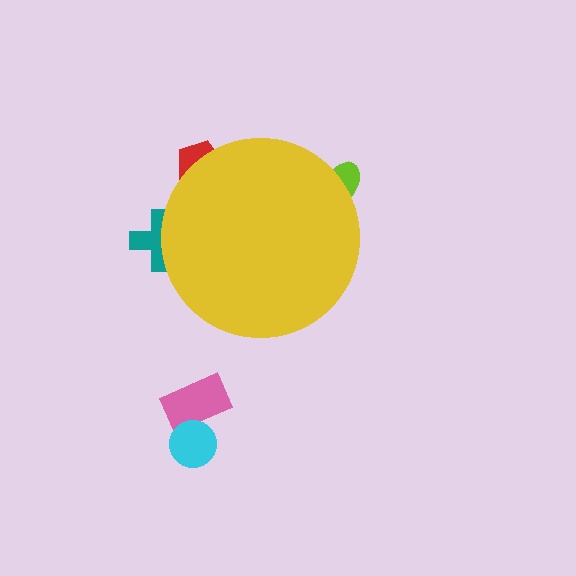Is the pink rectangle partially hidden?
No, the pink rectangle is fully visible.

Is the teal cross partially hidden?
Yes, the teal cross is partially hidden behind the yellow circle.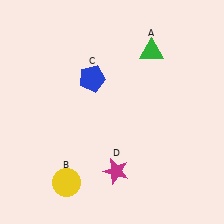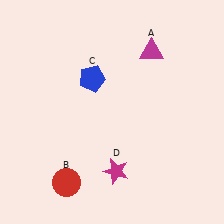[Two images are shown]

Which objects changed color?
A changed from green to magenta. B changed from yellow to red.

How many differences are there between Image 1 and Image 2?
There are 2 differences between the two images.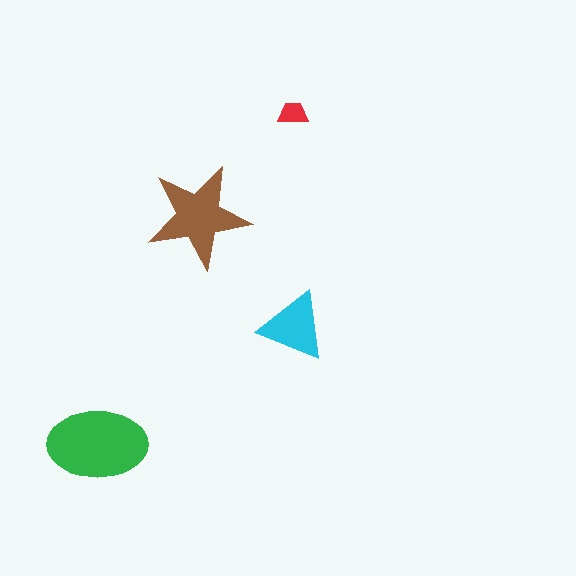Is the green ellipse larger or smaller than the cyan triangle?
Larger.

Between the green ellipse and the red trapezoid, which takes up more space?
The green ellipse.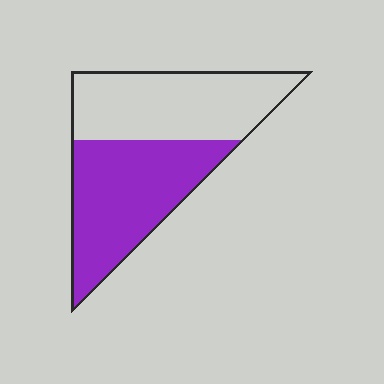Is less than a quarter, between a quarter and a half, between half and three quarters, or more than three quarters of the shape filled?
Between half and three quarters.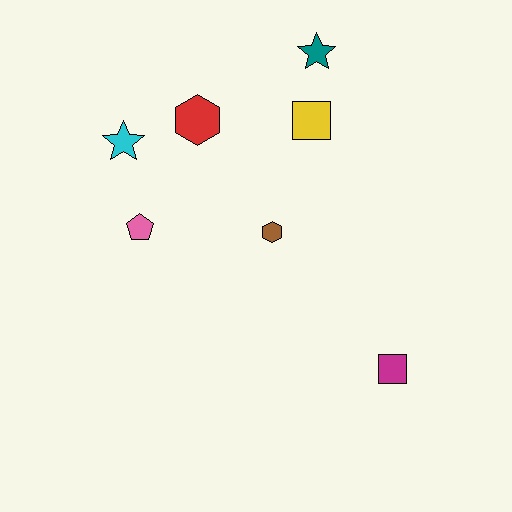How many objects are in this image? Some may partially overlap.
There are 7 objects.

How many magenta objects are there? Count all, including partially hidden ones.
There is 1 magenta object.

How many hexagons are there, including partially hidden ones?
There are 2 hexagons.